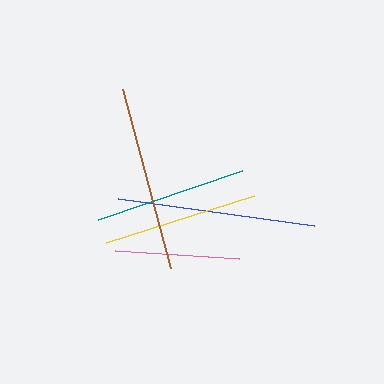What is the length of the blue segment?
The blue segment is approximately 198 pixels long.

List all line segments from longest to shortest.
From longest to shortest: blue, brown, yellow, teal, pink.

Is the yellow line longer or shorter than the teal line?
The yellow line is longer than the teal line.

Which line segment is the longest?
The blue line is the longest at approximately 198 pixels.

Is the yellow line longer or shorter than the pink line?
The yellow line is longer than the pink line.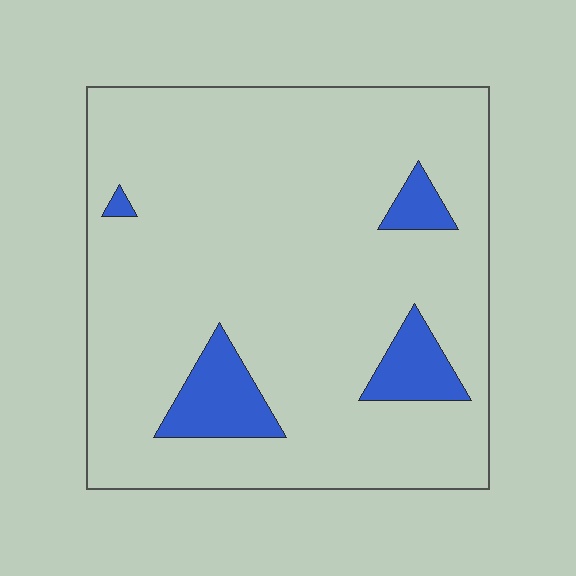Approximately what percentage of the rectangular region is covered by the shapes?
Approximately 10%.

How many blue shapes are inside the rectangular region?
4.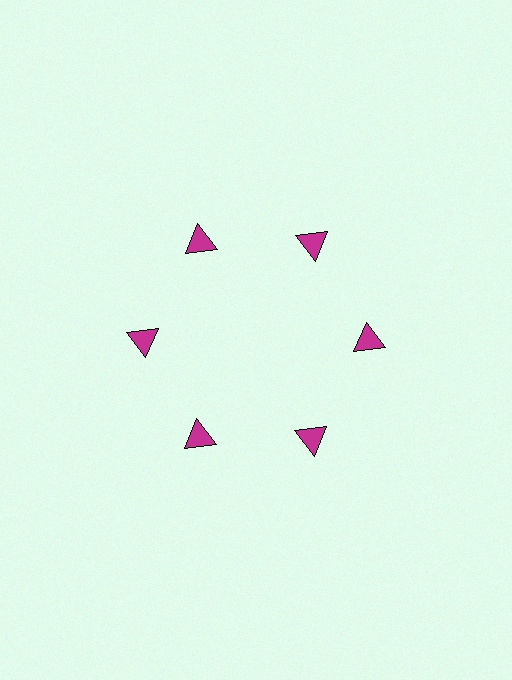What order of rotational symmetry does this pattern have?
This pattern has 6-fold rotational symmetry.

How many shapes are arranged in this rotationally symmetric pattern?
There are 6 shapes, arranged in 6 groups of 1.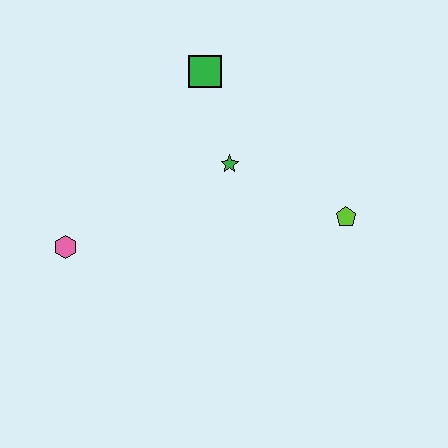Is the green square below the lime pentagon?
No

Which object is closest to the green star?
The green square is closest to the green star.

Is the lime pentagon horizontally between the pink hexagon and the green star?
No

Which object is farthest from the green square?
The pink hexagon is farthest from the green square.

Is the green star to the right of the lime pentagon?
No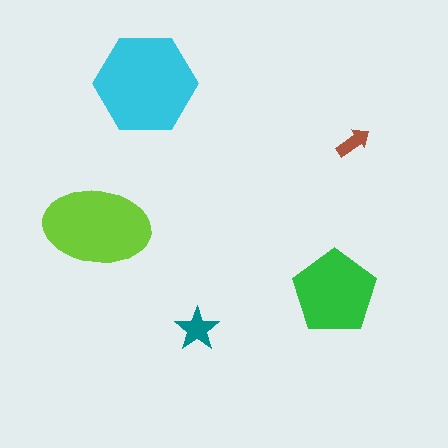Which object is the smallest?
The brown arrow.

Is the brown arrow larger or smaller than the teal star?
Smaller.